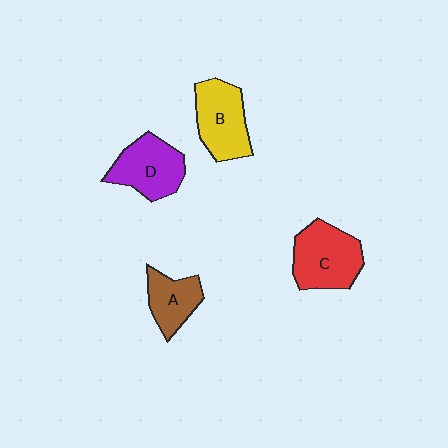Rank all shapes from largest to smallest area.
From largest to smallest: C (red), B (yellow), D (purple), A (brown).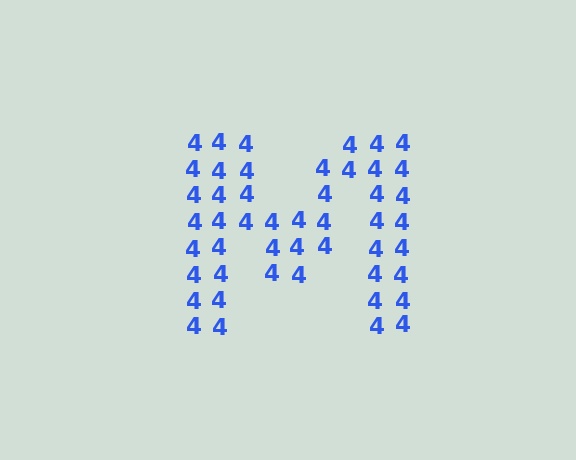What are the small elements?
The small elements are digit 4's.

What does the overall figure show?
The overall figure shows the letter M.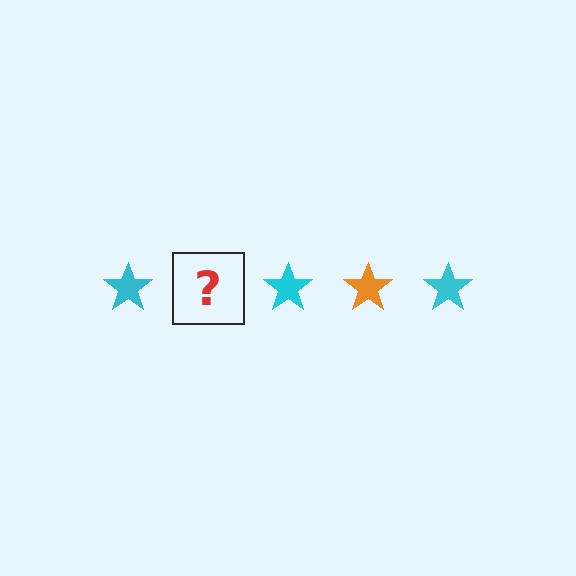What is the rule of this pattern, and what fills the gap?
The rule is that the pattern cycles through cyan, orange stars. The gap should be filled with an orange star.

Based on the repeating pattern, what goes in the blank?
The blank should be an orange star.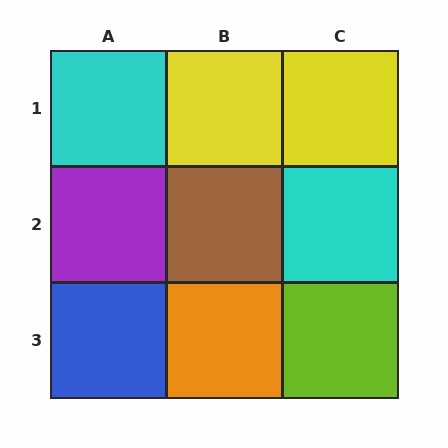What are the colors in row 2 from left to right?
Purple, brown, cyan.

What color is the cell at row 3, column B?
Orange.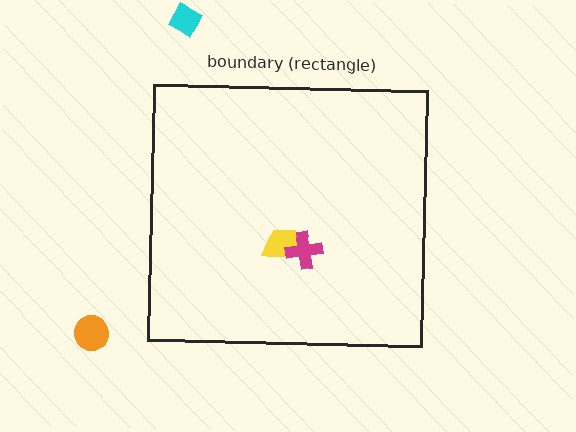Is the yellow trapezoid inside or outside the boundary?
Inside.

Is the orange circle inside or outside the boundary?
Outside.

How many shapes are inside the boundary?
2 inside, 2 outside.